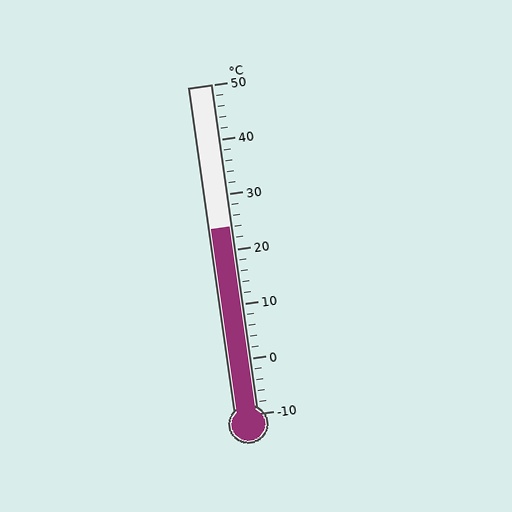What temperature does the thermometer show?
The thermometer shows approximately 24°C.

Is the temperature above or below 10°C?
The temperature is above 10°C.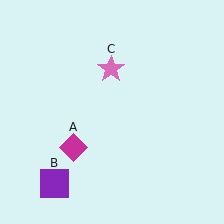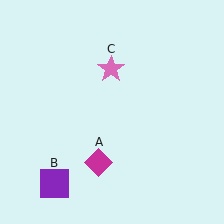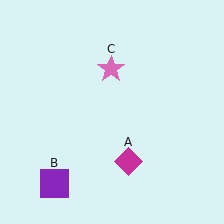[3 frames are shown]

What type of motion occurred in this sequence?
The magenta diamond (object A) rotated counterclockwise around the center of the scene.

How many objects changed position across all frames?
1 object changed position: magenta diamond (object A).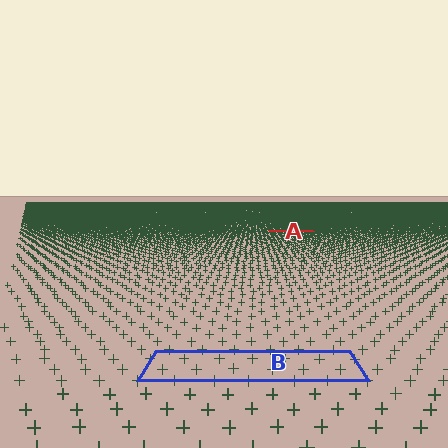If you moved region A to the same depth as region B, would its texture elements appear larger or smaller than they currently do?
They would appear larger. At a closer depth, the same texture elements are projected at a bigger on-screen size.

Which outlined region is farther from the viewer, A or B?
Region A is farther from the viewer — the texture elements inside it appear smaller and more densely packed.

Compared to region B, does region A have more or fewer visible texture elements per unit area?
Region A has more texture elements per unit area — they are packed more densely because it is farther away.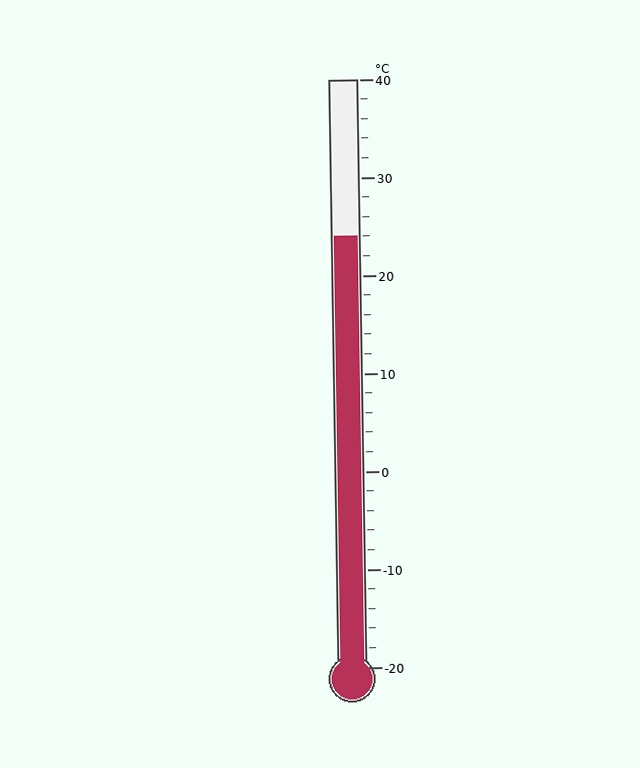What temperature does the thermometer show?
The thermometer shows approximately 24°C.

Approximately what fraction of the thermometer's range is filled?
The thermometer is filled to approximately 75% of its range.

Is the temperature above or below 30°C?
The temperature is below 30°C.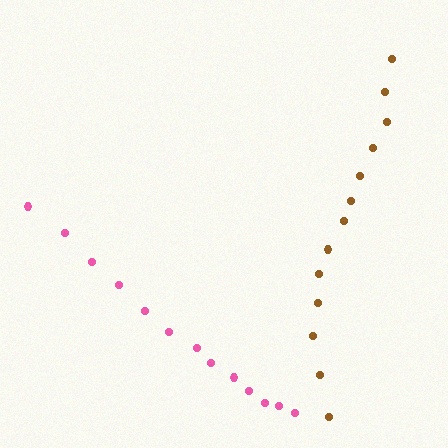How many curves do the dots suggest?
There are 2 distinct paths.